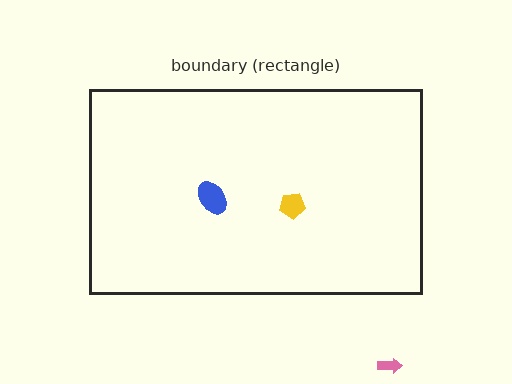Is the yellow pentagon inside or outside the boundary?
Inside.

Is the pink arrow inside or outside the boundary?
Outside.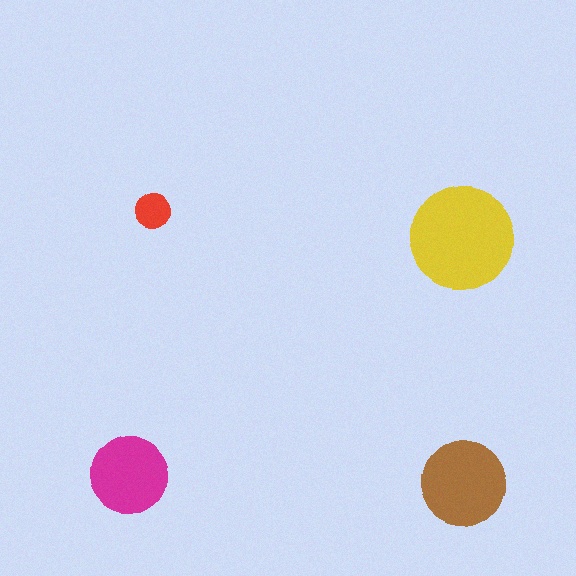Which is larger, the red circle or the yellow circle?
The yellow one.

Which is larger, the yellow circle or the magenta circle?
The yellow one.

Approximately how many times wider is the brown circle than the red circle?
About 2.5 times wider.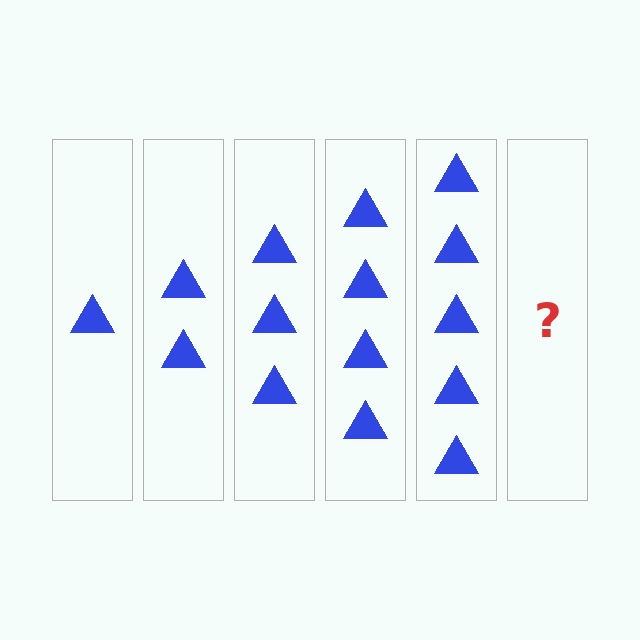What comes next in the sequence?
The next element should be 6 triangles.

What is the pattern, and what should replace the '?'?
The pattern is that each step adds one more triangle. The '?' should be 6 triangles.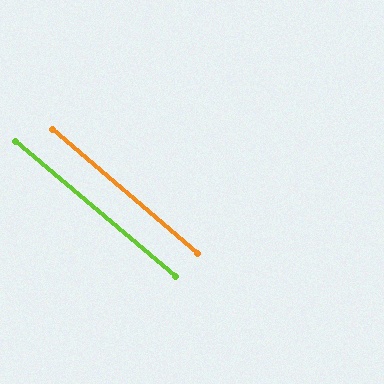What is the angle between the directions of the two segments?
Approximately 0 degrees.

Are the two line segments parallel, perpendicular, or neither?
Parallel — their directions differ by only 0.3°.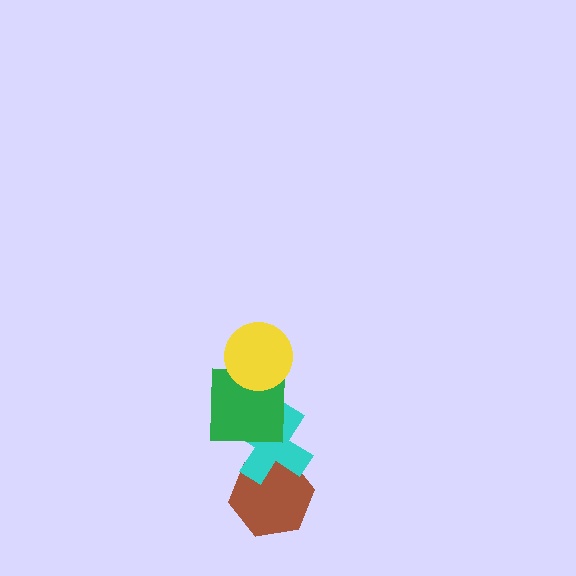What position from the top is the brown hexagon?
The brown hexagon is 4th from the top.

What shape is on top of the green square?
The yellow circle is on top of the green square.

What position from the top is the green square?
The green square is 2nd from the top.